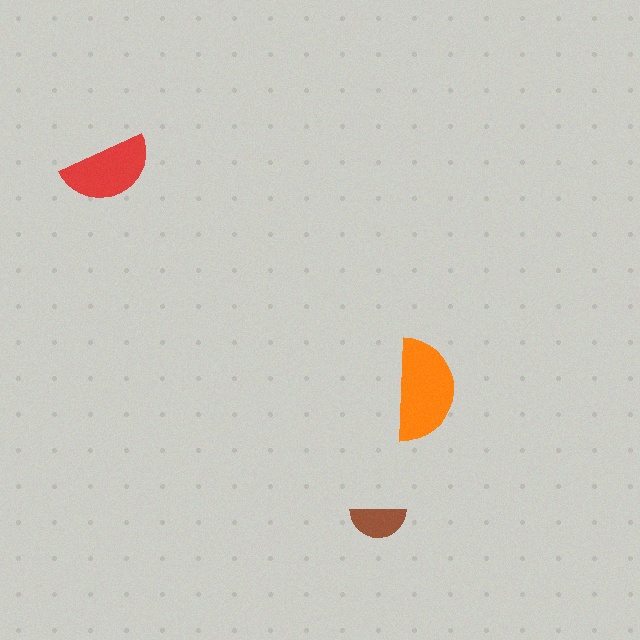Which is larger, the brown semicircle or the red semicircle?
The red one.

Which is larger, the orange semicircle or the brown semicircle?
The orange one.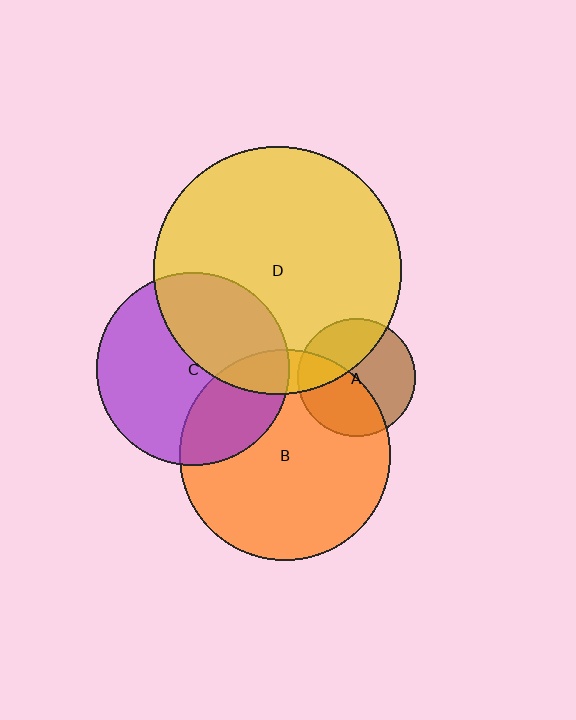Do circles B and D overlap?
Yes.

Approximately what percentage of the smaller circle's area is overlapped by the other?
Approximately 10%.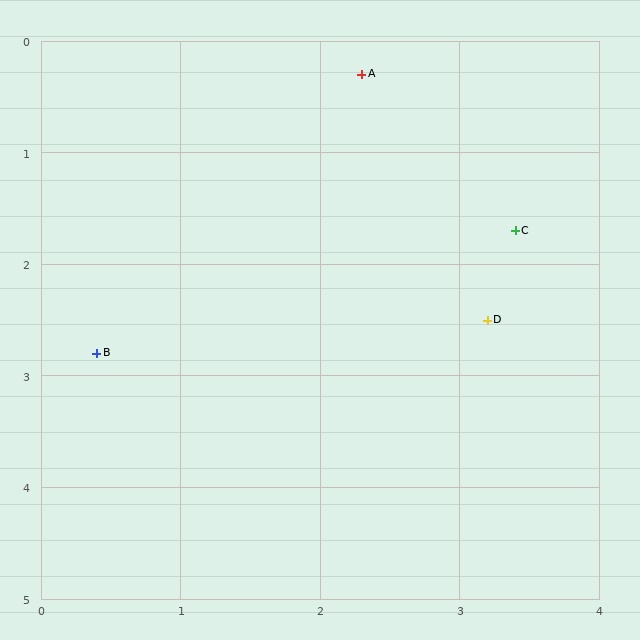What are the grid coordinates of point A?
Point A is at approximately (2.3, 0.3).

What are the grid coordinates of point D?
Point D is at approximately (3.2, 2.5).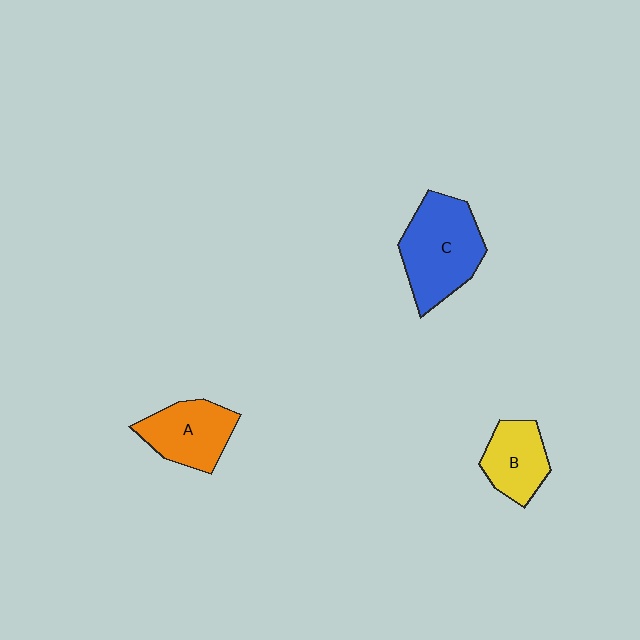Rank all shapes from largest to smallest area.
From largest to smallest: C (blue), A (orange), B (yellow).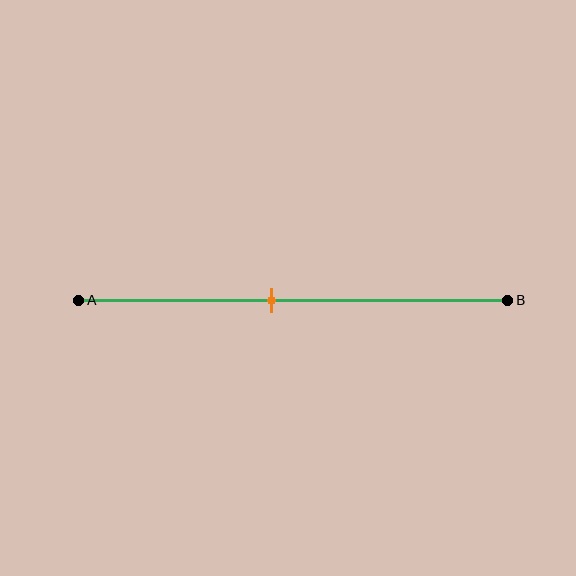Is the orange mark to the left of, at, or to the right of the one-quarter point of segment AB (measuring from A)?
The orange mark is to the right of the one-quarter point of segment AB.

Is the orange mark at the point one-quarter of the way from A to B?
No, the mark is at about 45% from A, not at the 25% one-quarter point.